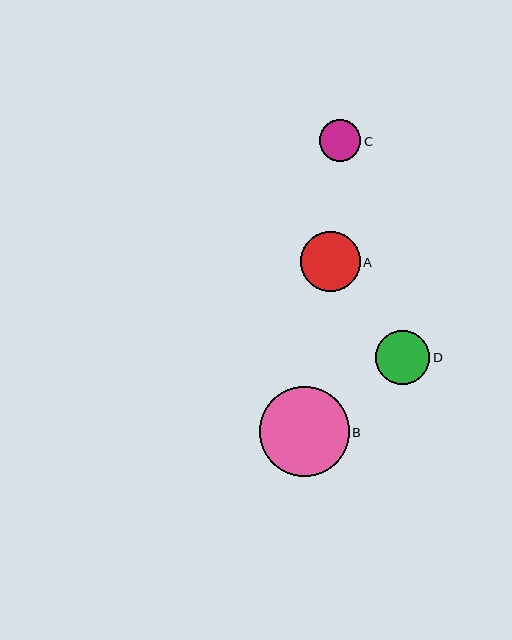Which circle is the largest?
Circle B is the largest with a size of approximately 90 pixels.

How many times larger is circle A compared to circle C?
Circle A is approximately 1.4 times the size of circle C.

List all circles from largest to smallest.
From largest to smallest: B, A, D, C.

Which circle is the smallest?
Circle C is the smallest with a size of approximately 42 pixels.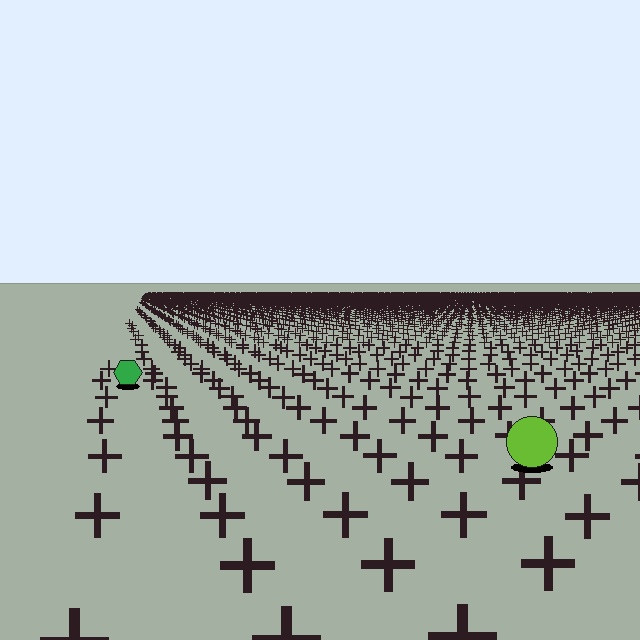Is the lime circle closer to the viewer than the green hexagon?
Yes. The lime circle is closer — you can tell from the texture gradient: the ground texture is coarser near it.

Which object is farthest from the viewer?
The green hexagon is farthest from the viewer. It appears smaller and the ground texture around it is denser.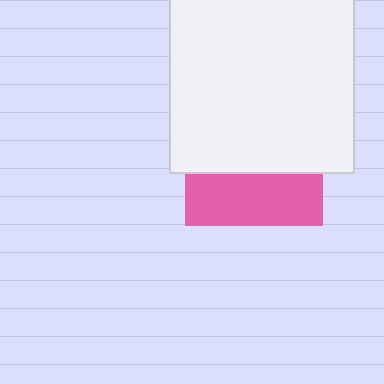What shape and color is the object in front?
The object in front is a white rectangle.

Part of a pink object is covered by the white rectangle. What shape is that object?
It is a square.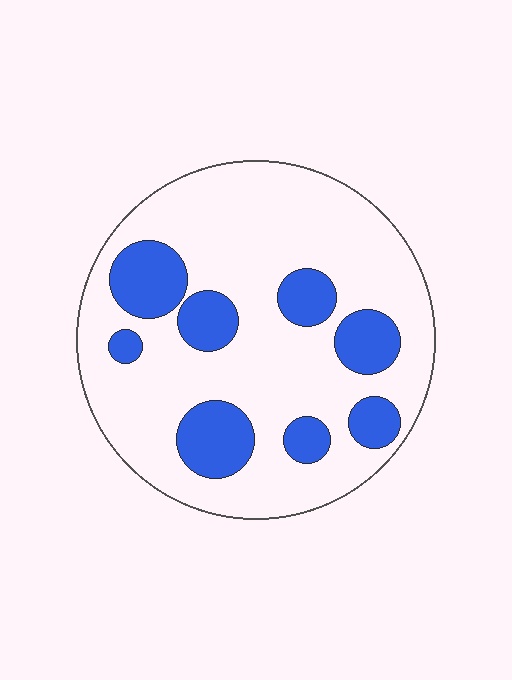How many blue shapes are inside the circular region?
8.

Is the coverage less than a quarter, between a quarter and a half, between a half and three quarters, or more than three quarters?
Less than a quarter.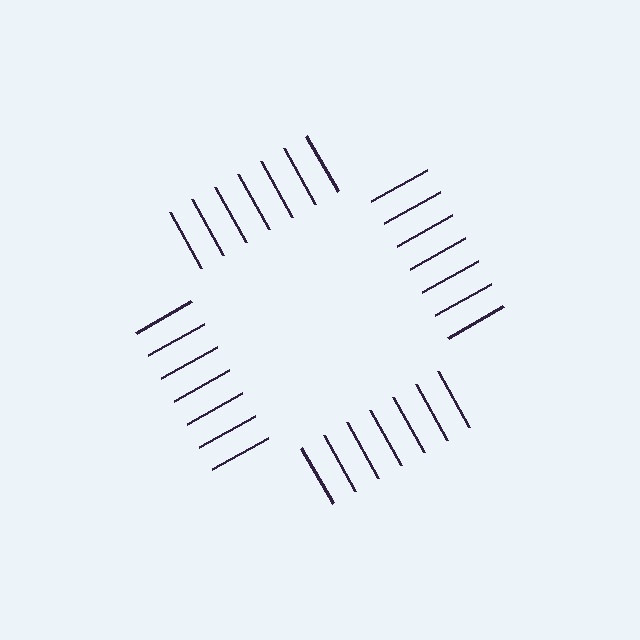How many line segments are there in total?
28 — 7 along each of the 4 edges.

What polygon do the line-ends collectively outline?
An illusory square — the line segments terminate on its edges but no continuous stroke is drawn.